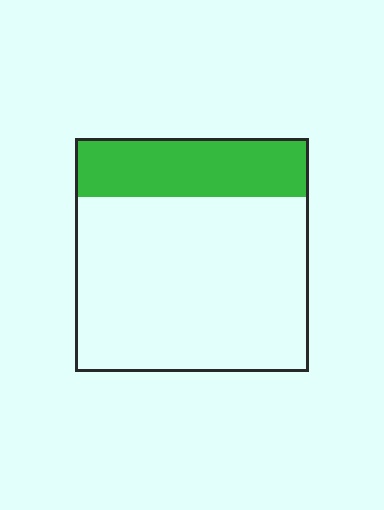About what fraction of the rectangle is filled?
About one quarter (1/4).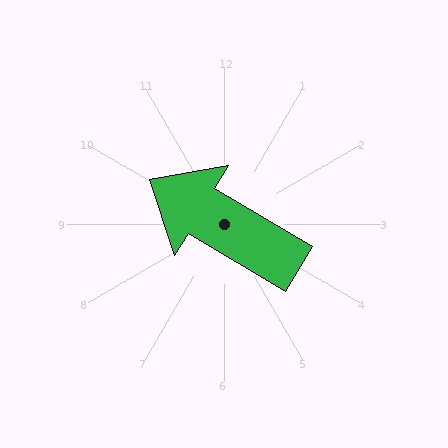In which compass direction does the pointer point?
Northwest.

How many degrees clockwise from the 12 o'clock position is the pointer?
Approximately 301 degrees.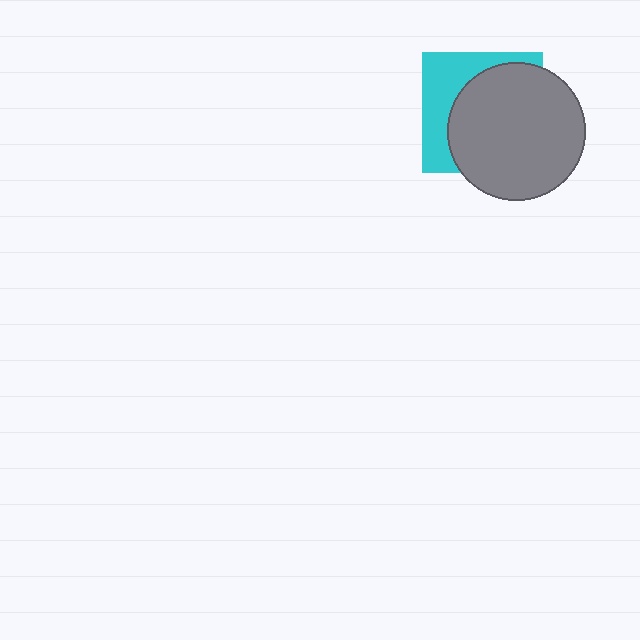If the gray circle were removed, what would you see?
You would see the complete cyan square.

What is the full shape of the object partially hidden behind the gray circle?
The partially hidden object is a cyan square.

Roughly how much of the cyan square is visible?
A small part of it is visible (roughly 36%).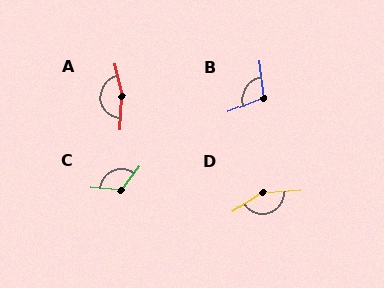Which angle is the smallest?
B, at approximately 106 degrees.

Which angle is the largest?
A, at approximately 165 degrees.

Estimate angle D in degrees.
Approximately 149 degrees.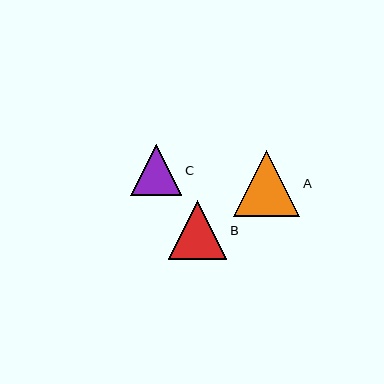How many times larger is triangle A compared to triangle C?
Triangle A is approximately 1.3 times the size of triangle C.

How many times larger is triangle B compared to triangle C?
Triangle B is approximately 1.1 times the size of triangle C.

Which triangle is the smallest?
Triangle C is the smallest with a size of approximately 51 pixels.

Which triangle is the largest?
Triangle A is the largest with a size of approximately 66 pixels.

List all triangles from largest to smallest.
From largest to smallest: A, B, C.